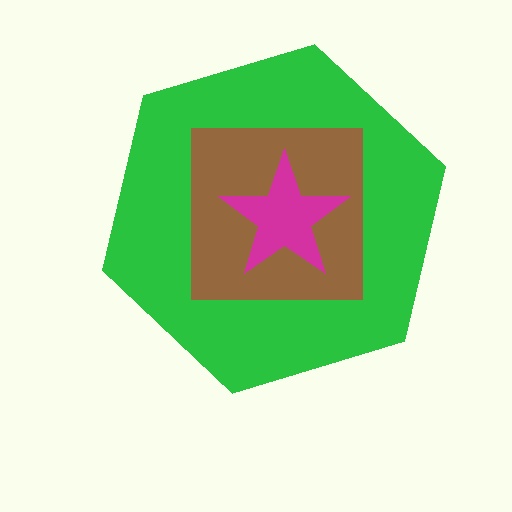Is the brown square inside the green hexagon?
Yes.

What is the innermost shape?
The magenta star.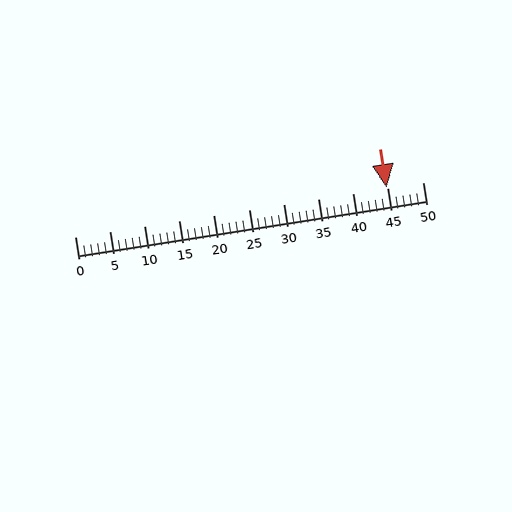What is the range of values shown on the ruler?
The ruler shows values from 0 to 50.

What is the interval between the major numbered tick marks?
The major tick marks are spaced 5 units apart.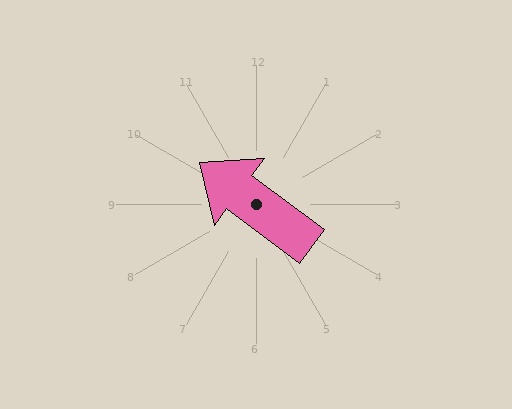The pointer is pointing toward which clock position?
Roughly 10 o'clock.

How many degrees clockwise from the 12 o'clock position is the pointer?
Approximately 307 degrees.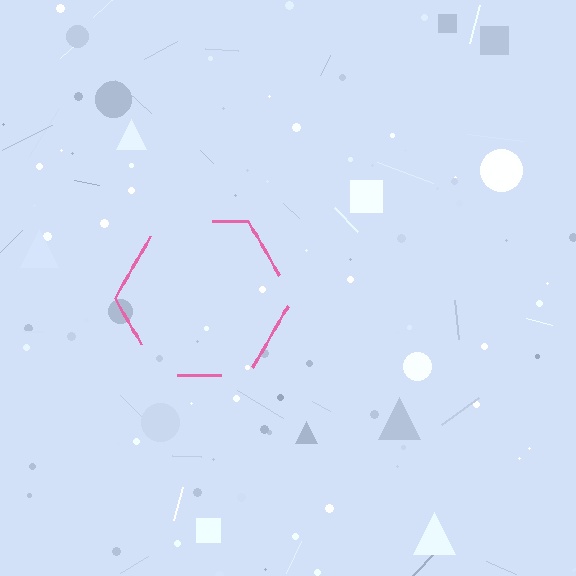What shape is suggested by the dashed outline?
The dashed outline suggests a hexagon.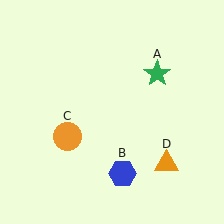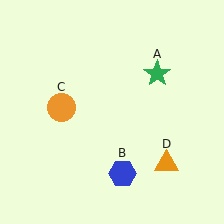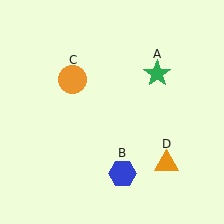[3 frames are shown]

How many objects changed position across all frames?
1 object changed position: orange circle (object C).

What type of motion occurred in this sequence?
The orange circle (object C) rotated clockwise around the center of the scene.